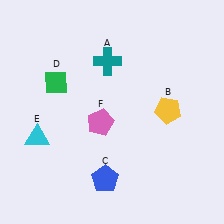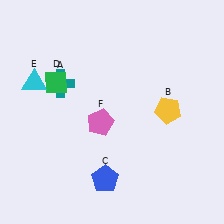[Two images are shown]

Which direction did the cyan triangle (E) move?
The cyan triangle (E) moved up.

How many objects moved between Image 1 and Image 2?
2 objects moved between the two images.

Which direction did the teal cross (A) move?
The teal cross (A) moved left.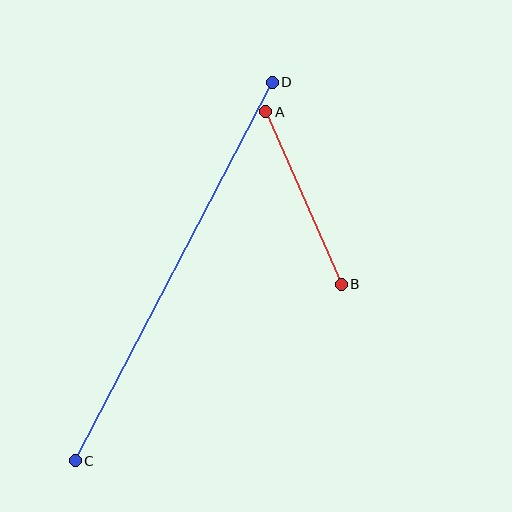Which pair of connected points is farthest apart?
Points C and D are farthest apart.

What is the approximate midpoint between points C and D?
The midpoint is at approximately (174, 271) pixels.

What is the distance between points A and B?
The distance is approximately 188 pixels.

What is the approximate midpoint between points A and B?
The midpoint is at approximately (304, 198) pixels.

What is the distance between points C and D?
The distance is approximately 427 pixels.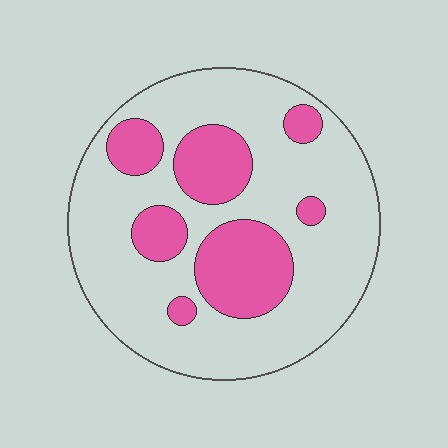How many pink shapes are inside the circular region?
7.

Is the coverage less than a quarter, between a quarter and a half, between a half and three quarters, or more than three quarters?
Between a quarter and a half.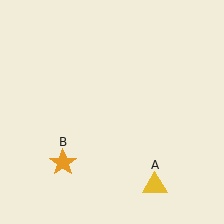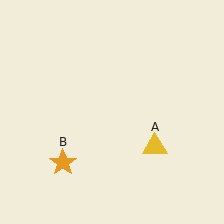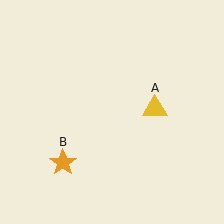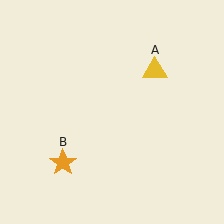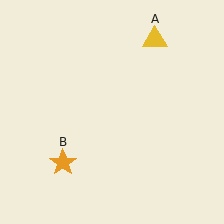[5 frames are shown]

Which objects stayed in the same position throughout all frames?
Orange star (object B) remained stationary.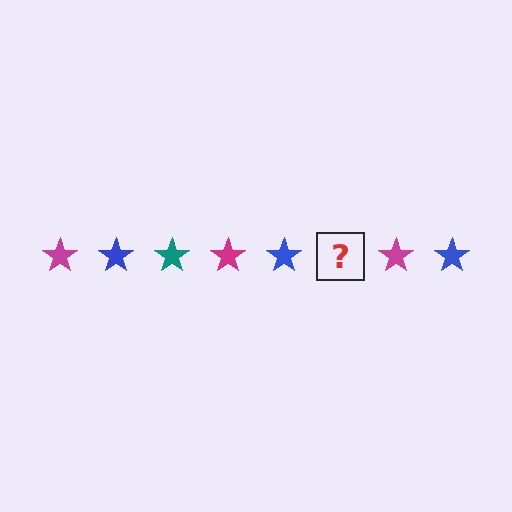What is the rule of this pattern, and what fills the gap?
The rule is that the pattern cycles through magenta, blue, teal stars. The gap should be filled with a teal star.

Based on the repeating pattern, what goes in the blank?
The blank should be a teal star.